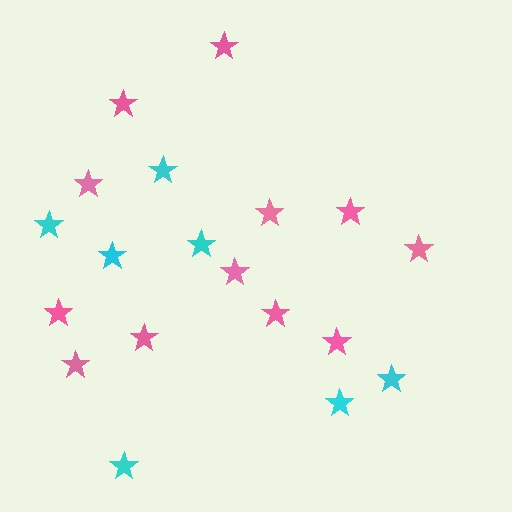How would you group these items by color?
There are 2 groups: one group of cyan stars (7) and one group of pink stars (12).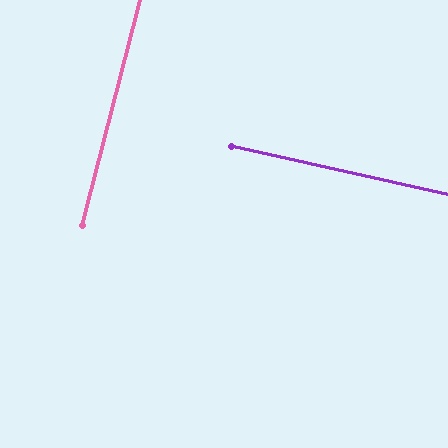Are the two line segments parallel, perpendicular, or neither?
Perpendicular — they meet at approximately 88°.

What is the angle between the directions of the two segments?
Approximately 88 degrees.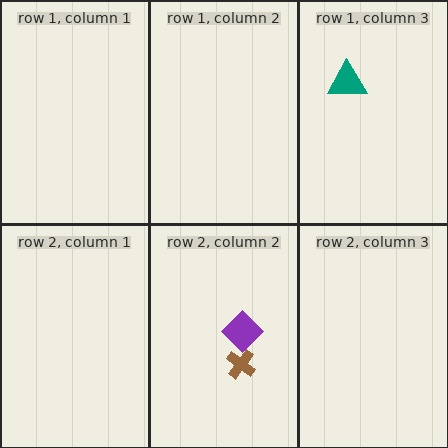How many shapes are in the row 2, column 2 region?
2.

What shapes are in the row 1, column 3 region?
The teal triangle.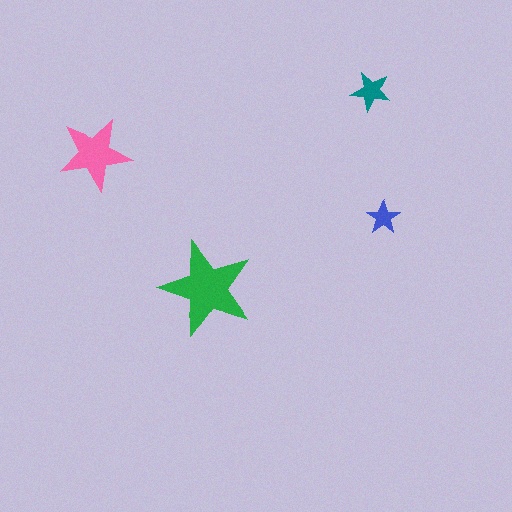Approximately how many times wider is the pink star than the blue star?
About 2 times wider.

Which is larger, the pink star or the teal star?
The pink one.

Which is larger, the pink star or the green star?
The green one.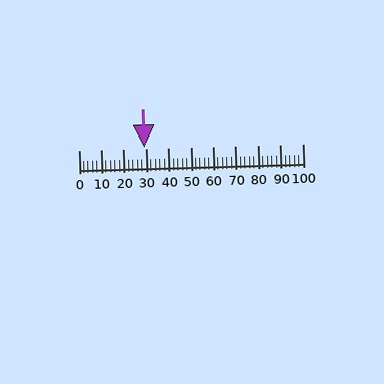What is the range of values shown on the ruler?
The ruler shows values from 0 to 100.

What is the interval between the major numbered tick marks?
The major tick marks are spaced 10 units apart.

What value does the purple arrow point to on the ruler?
The purple arrow points to approximately 29.